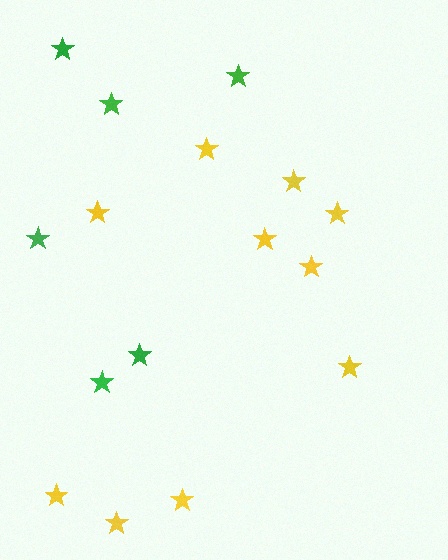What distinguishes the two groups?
There are 2 groups: one group of yellow stars (10) and one group of green stars (6).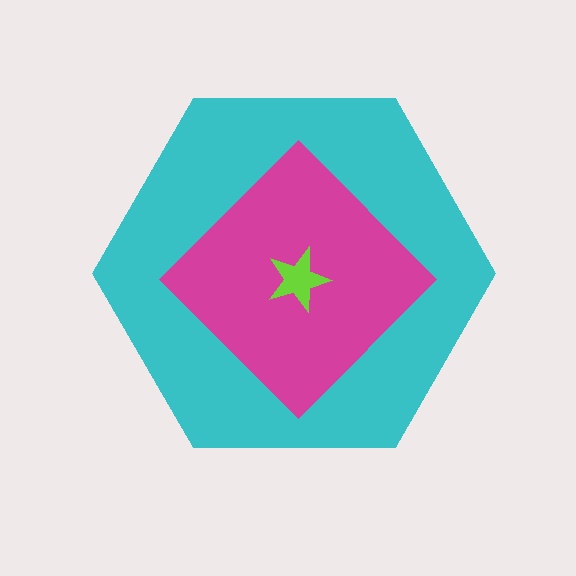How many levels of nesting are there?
3.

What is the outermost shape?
The cyan hexagon.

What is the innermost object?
The lime star.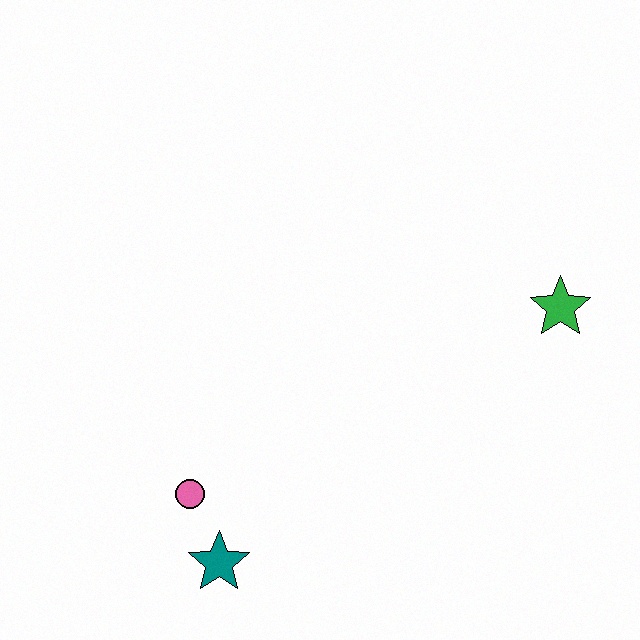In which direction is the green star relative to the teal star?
The green star is to the right of the teal star.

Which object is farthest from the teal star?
The green star is farthest from the teal star.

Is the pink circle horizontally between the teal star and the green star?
No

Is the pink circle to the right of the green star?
No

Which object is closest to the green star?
The pink circle is closest to the green star.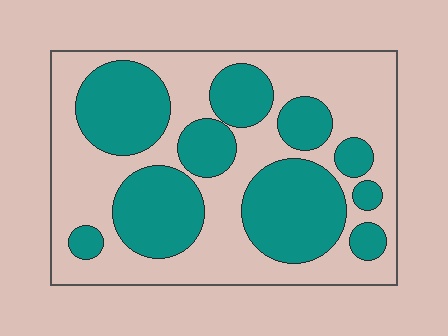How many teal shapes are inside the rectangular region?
10.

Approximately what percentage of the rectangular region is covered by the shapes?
Approximately 45%.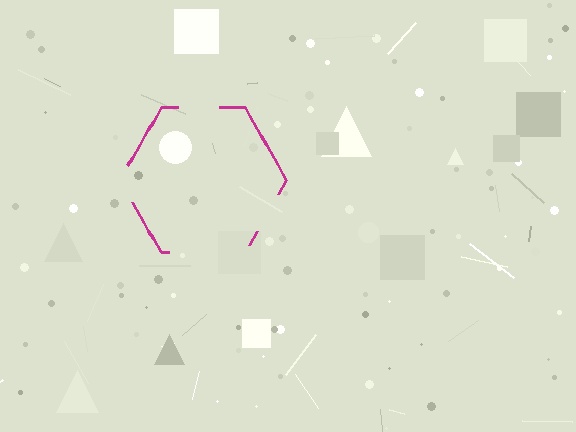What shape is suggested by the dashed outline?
The dashed outline suggests a hexagon.